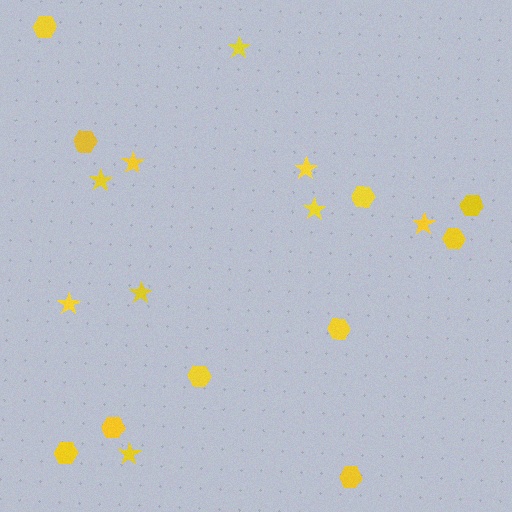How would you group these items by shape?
There are 2 groups: one group of stars (9) and one group of hexagons (10).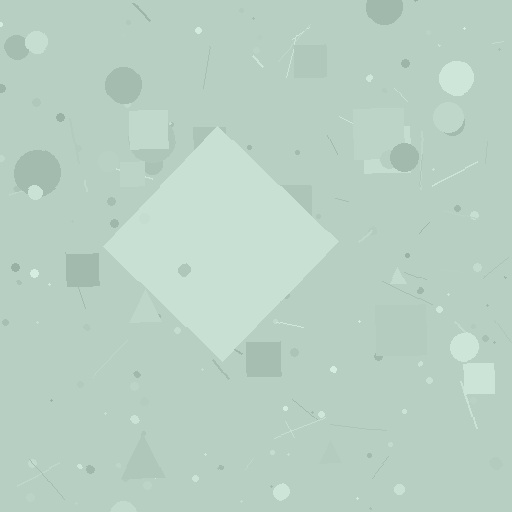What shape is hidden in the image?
A diamond is hidden in the image.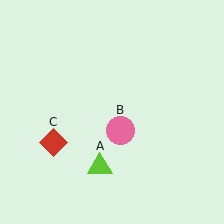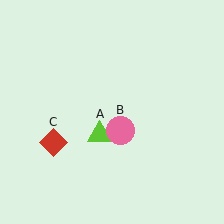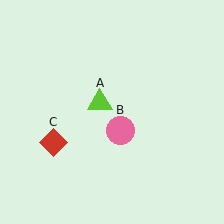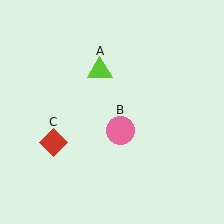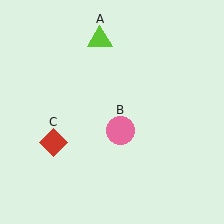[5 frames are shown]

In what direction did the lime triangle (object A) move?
The lime triangle (object A) moved up.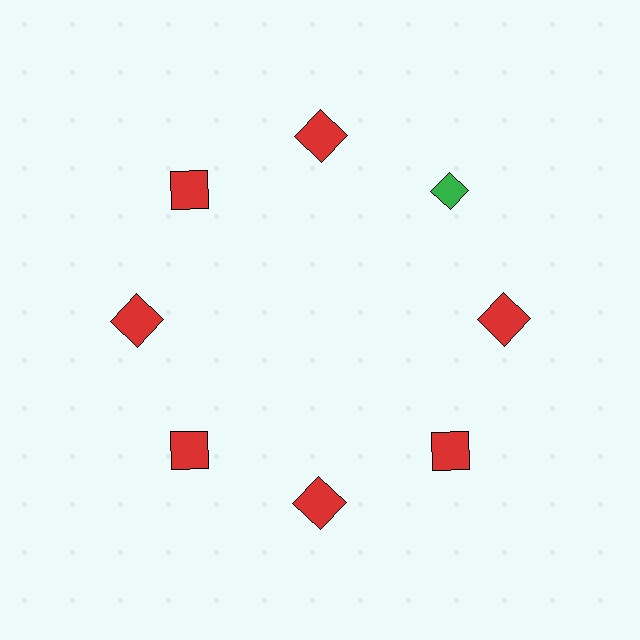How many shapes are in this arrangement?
There are 8 shapes arranged in a ring pattern.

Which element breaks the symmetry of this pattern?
The green diamond at roughly the 2 o'clock position breaks the symmetry. All other shapes are red squares.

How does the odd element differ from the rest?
It differs in both color (green instead of red) and shape (diamond instead of square).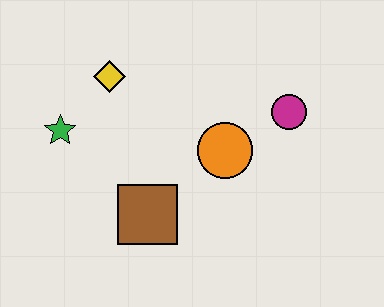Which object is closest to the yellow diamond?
The green star is closest to the yellow diamond.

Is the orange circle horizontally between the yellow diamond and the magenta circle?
Yes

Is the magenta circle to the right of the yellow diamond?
Yes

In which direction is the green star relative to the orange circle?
The green star is to the left of the orange circle.